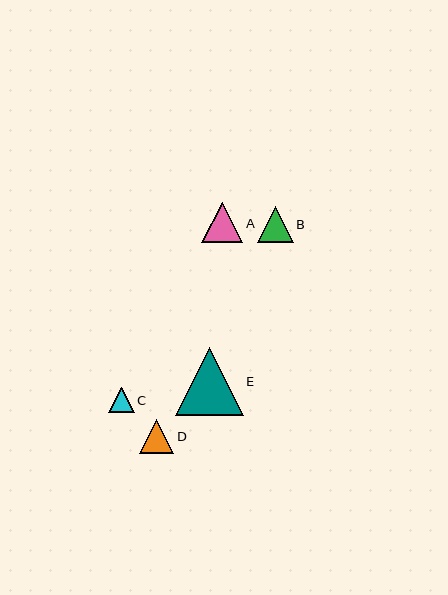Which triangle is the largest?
Triangle E is the largest with a size of approximately 67 pixels.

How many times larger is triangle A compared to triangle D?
Triangle A is approximately 1.2 times the size of triangle D.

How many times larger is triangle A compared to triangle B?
Triangle A is approximately 1.1 times the size of triangle B.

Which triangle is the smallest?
Triangle C is the smallest with a size of approximately 26 pixels.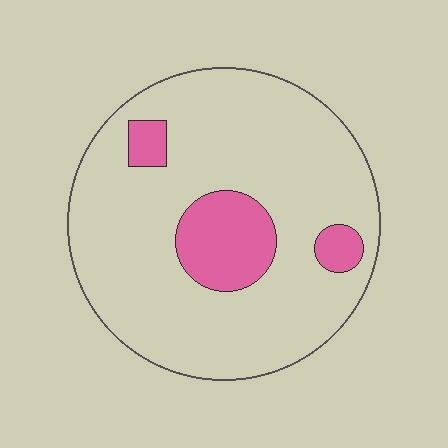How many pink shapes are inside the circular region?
3.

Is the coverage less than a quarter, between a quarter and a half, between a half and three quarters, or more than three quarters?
Less than a quarter.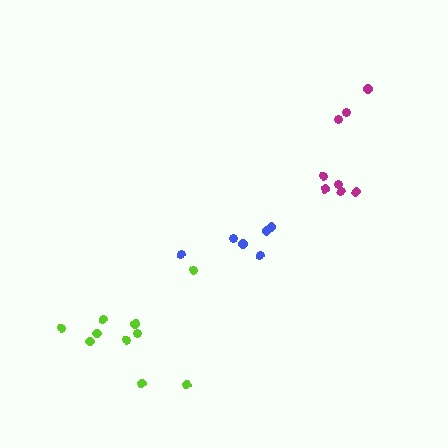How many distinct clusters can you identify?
There are 3 distinct clusters.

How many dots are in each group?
Group 1: 6 dots, Group 2: 10 dots, Group 3: 8 dots (24 total).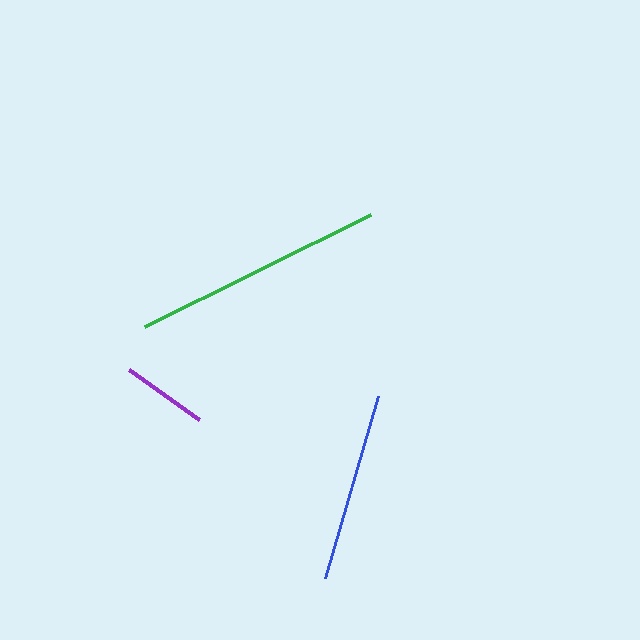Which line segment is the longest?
The green line is the longest at approximately 252 pixels.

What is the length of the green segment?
The green segment is approximately 252 pixels long.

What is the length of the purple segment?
The purple segment is approximately 86 pixels long.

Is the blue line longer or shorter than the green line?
The green line is longer than the blue line.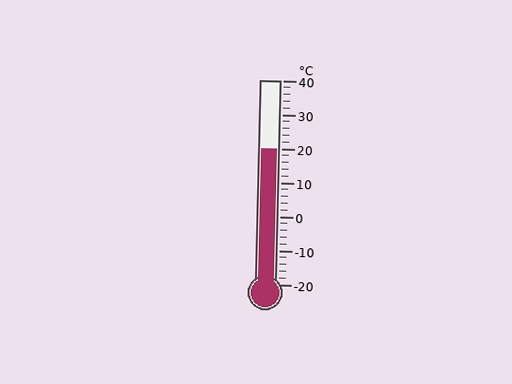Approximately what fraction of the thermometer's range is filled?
The thermometer is filled to approximately 65% of its range.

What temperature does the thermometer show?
The thermometer shows approximately 20°C.